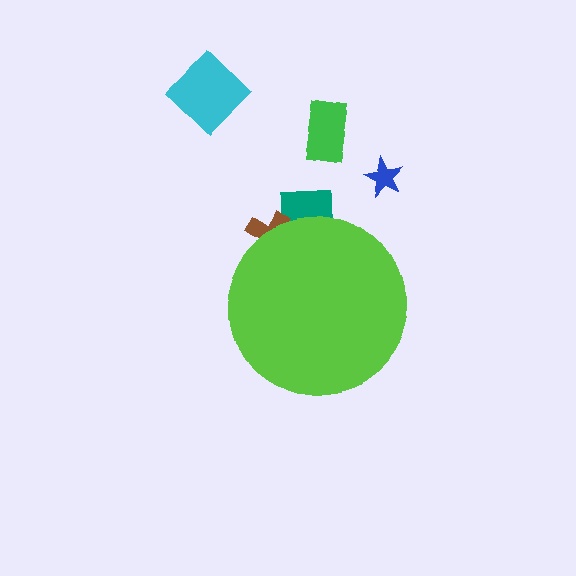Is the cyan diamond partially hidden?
No, the cyan diamond is fully visible.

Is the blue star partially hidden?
No, the blue star is fully visible.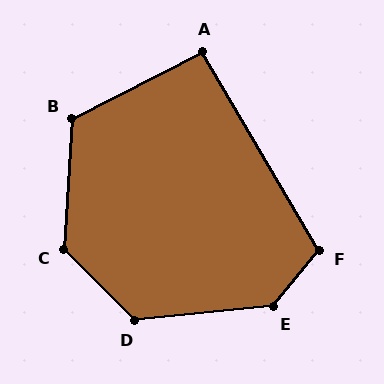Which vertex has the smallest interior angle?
A, at approximately 93 degrees.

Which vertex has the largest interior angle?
E, at approximately 135 degrees.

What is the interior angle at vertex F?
Approximately 110 degrees (obtuse).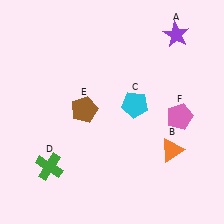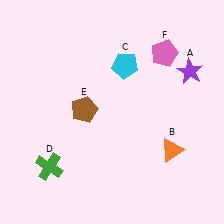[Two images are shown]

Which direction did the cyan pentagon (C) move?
The cyan pentagon (C) moved up.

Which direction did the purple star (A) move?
The purple star (A) moved down.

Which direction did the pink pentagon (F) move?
The pink pentagon (F) moved up.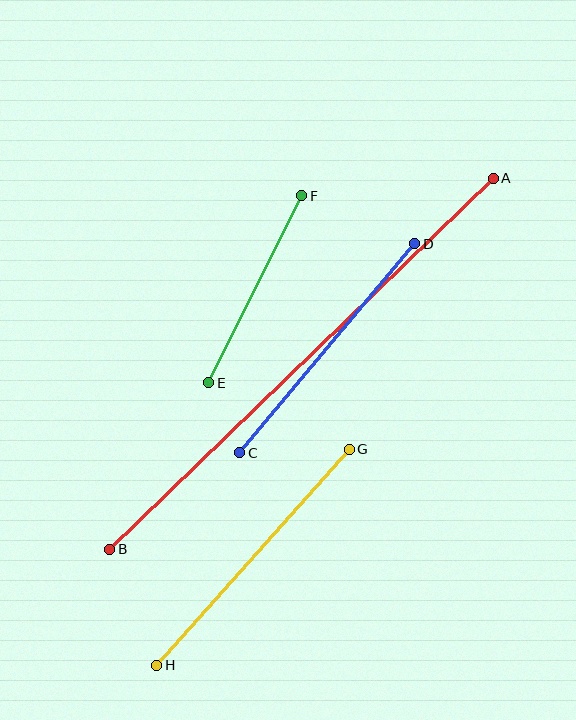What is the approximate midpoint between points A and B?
The midpoint is at approximately (301, 364) pixels.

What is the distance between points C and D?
The distance is approximately 272 pixels.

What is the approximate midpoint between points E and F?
The midpoint is at approximately (255, 289) pixels.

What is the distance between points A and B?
The distance is approximately 534 pixels.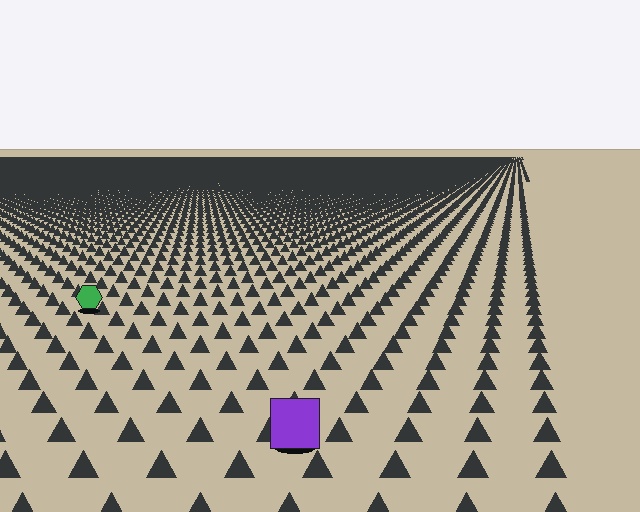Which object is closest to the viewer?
The purple square is closest. The texture marks near it are larger and more spread out.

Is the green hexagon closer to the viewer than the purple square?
No. The purple square is closer — you can tell from the texture gradient: the ground texture is coarser near it.